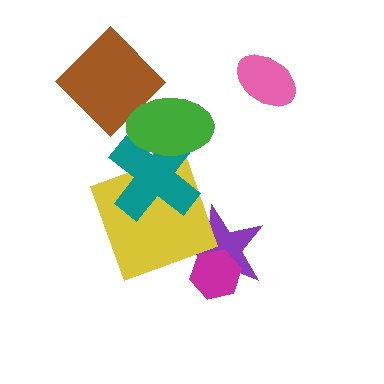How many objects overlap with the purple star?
2 objects overlap with the purple star.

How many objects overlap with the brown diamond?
0 objects overlap with the brown diamond.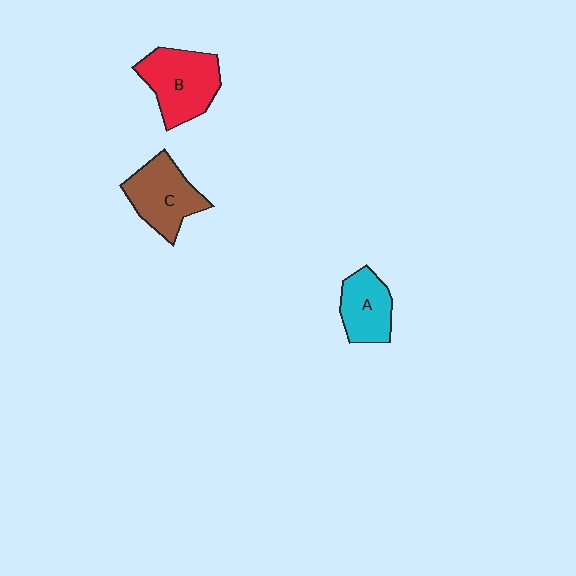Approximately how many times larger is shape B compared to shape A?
Approximately 1.4 times.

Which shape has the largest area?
Shape B (red).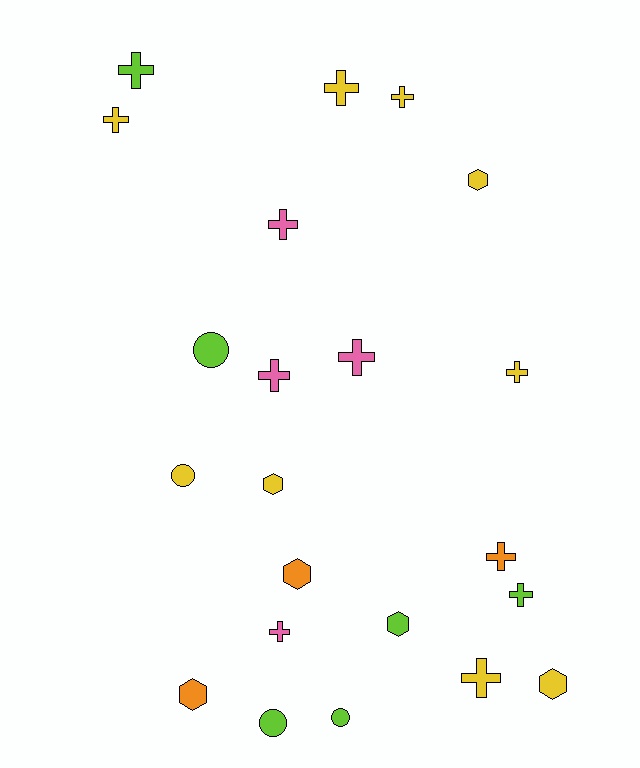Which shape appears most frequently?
Cross, with 12 objects.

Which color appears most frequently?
Yellow, with 9 objects.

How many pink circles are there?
There are no pink circles.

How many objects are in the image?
There are 22 objects.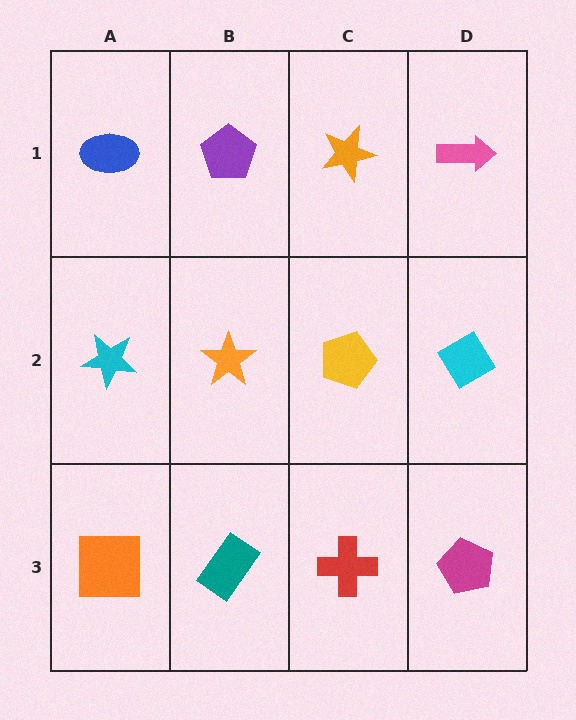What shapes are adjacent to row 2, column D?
A pink arrow (row 1, column D), a magenta pentagon (row 3, column D), a yellow pentagon (row 2, column C).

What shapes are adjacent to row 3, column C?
A yellow pentagon (row 2, column C), a teal rectangle (row 3, column B), a magenta pentagon (row 3, column D).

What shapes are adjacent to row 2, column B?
A purple pentagon (row 1, column B), a teal rectangle (row 3, column B), a cyan star (row 2, column A), a yellow pentagon (row 2, column C).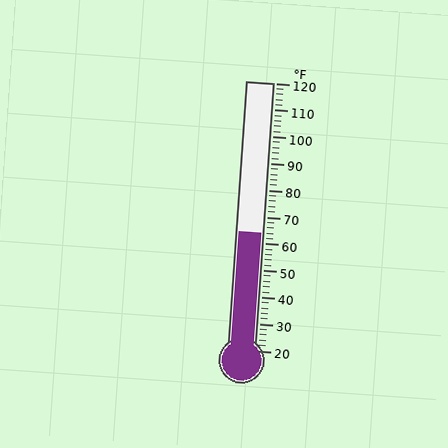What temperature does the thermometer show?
The thermometer shows approximately 64°F.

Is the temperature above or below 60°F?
The temperature is above 60°F.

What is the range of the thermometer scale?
The thermometer scale ranges from 20°F to 120°F.